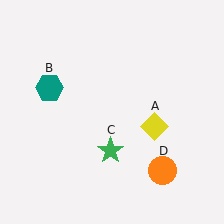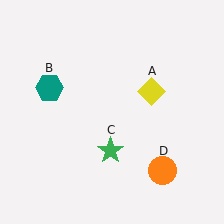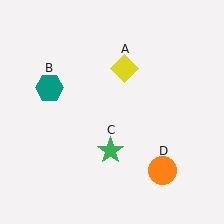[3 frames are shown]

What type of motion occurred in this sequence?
The yellow diamond (object A) rotated counterclockwise around the center of the scene.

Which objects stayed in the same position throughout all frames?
Teal hexagon (object B) and green star (object C) and orange circle (object D) remained stationary.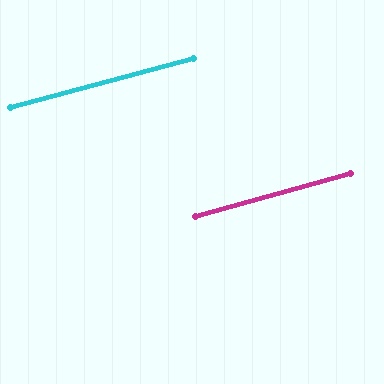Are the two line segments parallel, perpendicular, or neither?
Parallel — their directions differ by only 0.1°.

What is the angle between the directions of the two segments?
Approximately 0 degrees.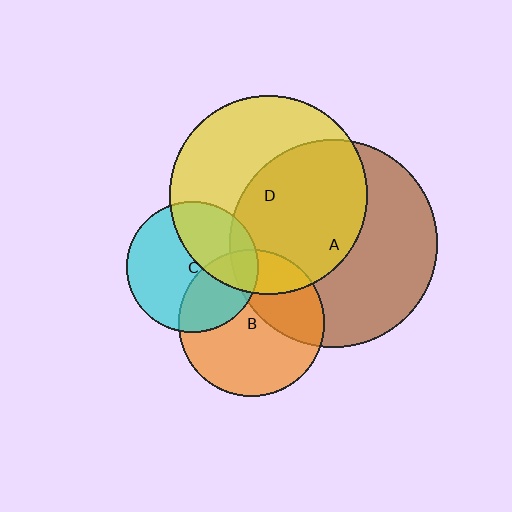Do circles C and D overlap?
Yes.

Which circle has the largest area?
Circle A (brown).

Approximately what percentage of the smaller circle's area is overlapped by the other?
Approximately 40%.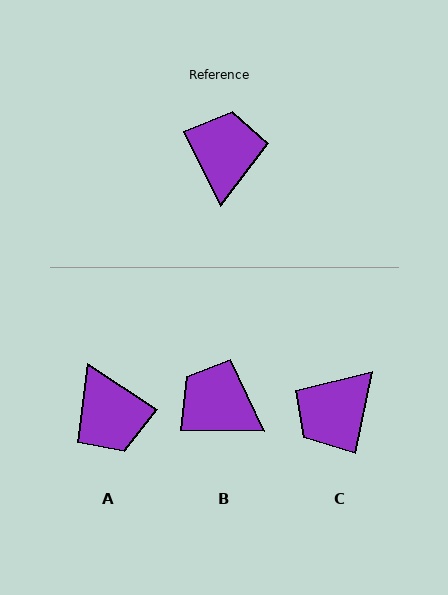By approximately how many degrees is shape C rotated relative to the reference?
Approximately 141 degrees counter-clockwise.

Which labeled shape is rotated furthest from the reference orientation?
A, about 150 degrees away.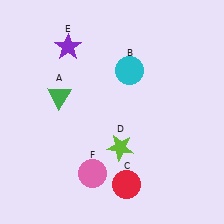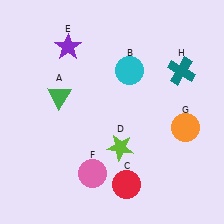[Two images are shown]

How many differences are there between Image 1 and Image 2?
There are 2 differences between the two images.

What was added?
An orange circle (G), a teal cross (H) were added in Image 2.